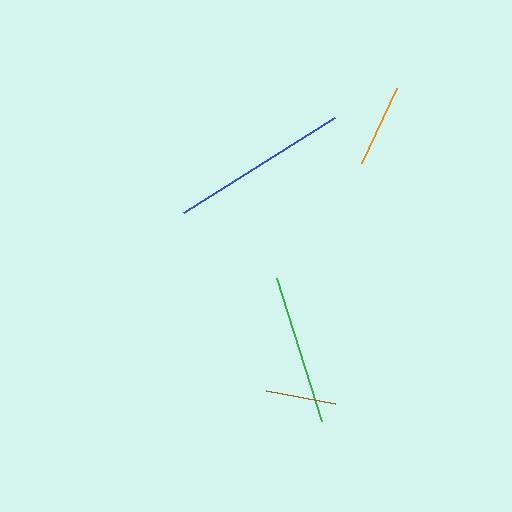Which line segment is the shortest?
The brown line is the shortest at approximately 70 pixels.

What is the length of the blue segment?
The blue segment is approximately 179 pixels long.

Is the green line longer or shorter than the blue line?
The blue line is longer than the green line.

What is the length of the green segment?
The green segment is approximately 150 pixels long.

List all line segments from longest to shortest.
From longest to shortest: blue, green, orange, brown.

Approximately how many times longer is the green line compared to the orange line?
The green line is approximately 1.8 times the length of the orange line.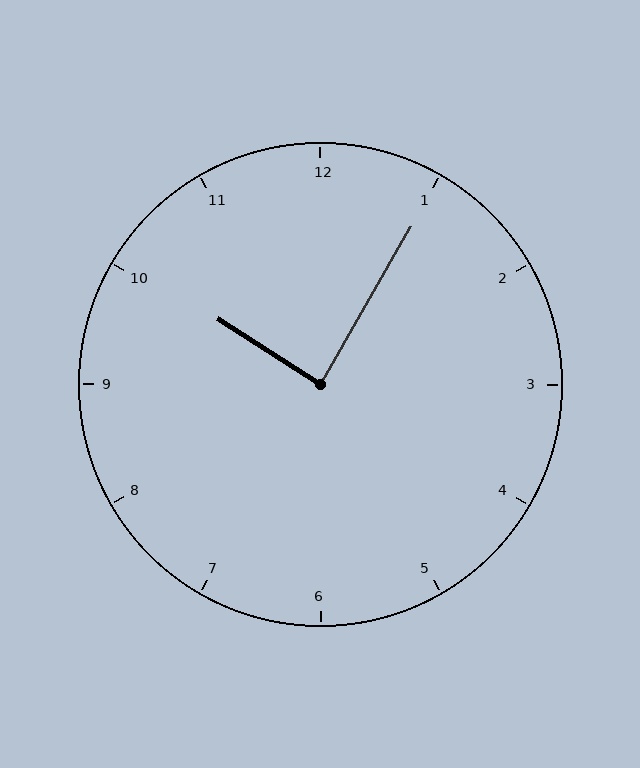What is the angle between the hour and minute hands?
Approximately 88 degrees.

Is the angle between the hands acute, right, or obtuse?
It is right.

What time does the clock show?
10:05.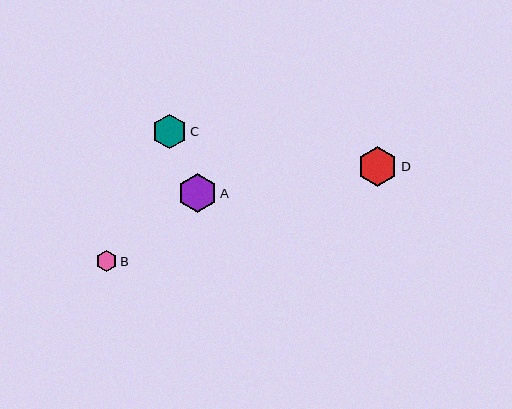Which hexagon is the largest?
Hexagon D is the largest with a size of approximately 40 pixels.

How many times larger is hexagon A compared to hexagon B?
Hexagon A is approximately 1.9 times the size of hexagon B.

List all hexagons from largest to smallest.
From largest to smallest: D, A, C, B.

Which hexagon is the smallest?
Hexagon B is the smallest with a size of approximately 21 pixels.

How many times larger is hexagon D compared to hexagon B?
Hexagon D is approximately 1.9 times the size of hexagon B.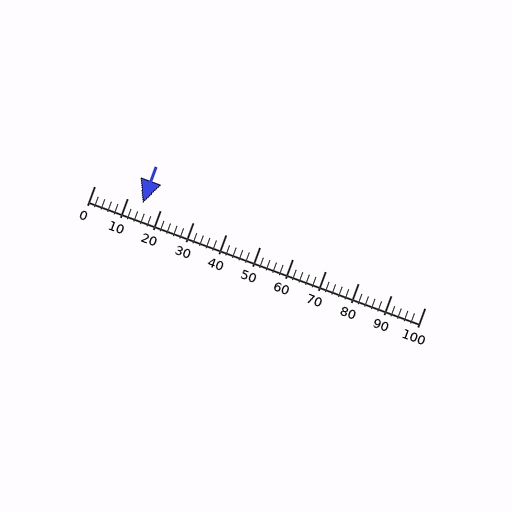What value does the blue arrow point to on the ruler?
The blue arrow points to approximately 14.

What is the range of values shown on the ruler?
The ruler shows values from 0 to 100.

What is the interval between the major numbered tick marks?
The major tick marks are spaced 10 units apart.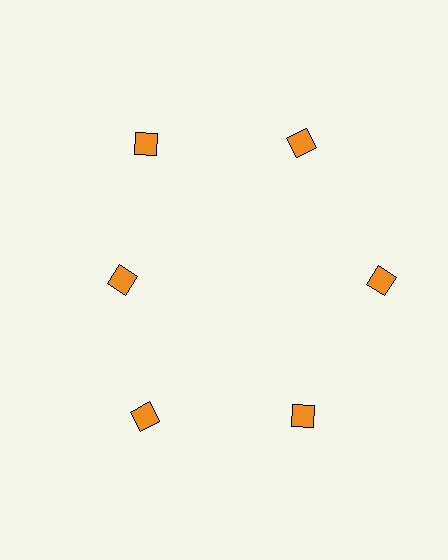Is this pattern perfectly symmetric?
No. The 6 orange diamonds are arranged in a ring, but one element near the 9 o'clock position is pulled inward toward the center, breaking the 6-fold rotational symmetry.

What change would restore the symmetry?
The symmetry would be restored by moving it outward, back onto the ring so that all 6 diamonds sit at equal angles and equal distance from the center.